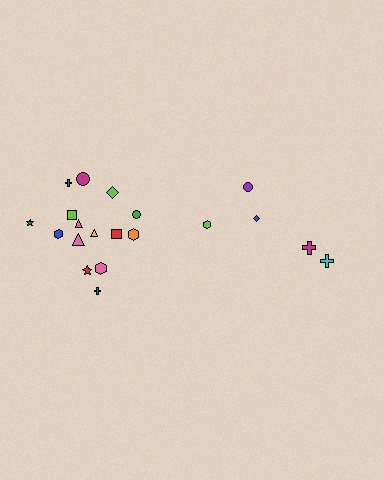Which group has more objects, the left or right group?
The left group.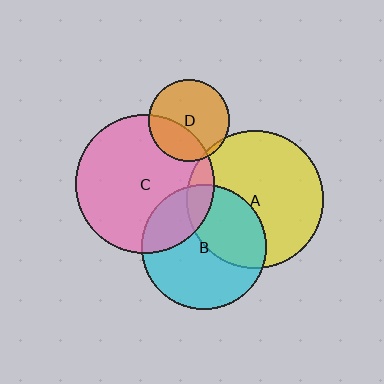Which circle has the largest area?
Circle C (pink).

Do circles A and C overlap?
Yes.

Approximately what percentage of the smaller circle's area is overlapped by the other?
Approximately 10%.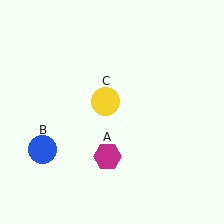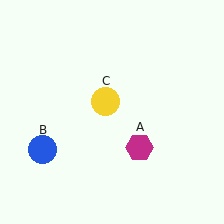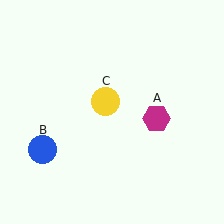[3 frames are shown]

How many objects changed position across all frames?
1 object changed position: magenta hexagon (object A).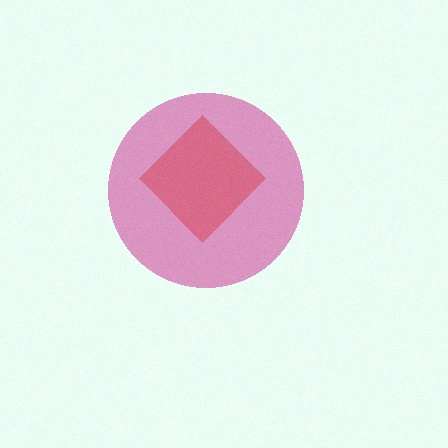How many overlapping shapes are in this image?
There are 2 overlapping shapes in the image.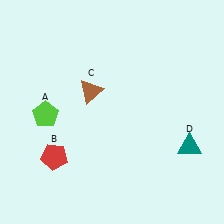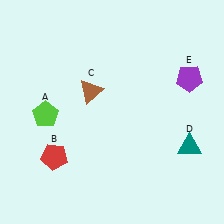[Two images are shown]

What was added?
A purple pentagon (E) was added in Image 2.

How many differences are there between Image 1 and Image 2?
There is 1 difference between the two images.